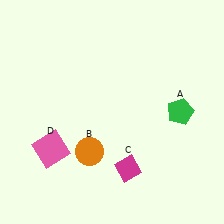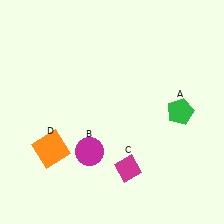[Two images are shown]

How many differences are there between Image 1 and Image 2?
There are 2 differences between the two images.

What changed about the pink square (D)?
In Image 1, D is pink. In Image 2, it changed to orange.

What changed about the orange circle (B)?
In Image 1, B is orange. In Image 2, it changed to magenta.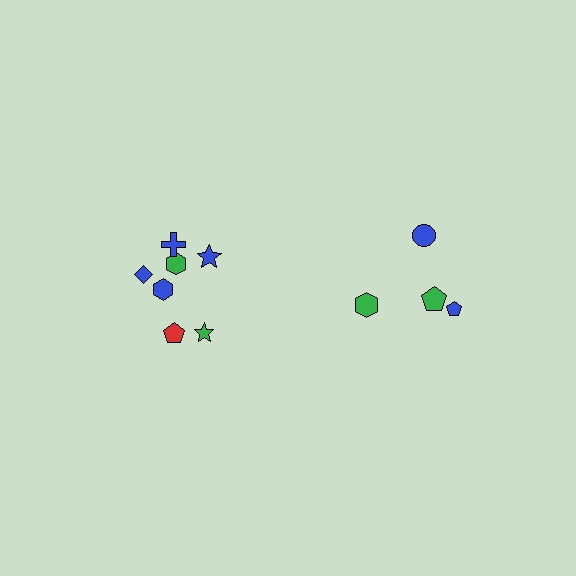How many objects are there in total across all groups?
There are 11 objects.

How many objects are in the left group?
There are 7 objects.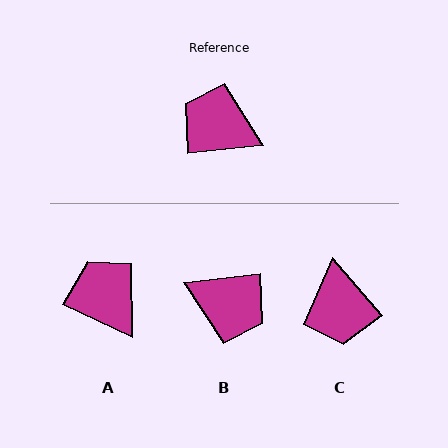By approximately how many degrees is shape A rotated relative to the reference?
Approximately 31 degrees clockwise.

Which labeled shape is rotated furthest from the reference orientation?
B, about 180 degrees away.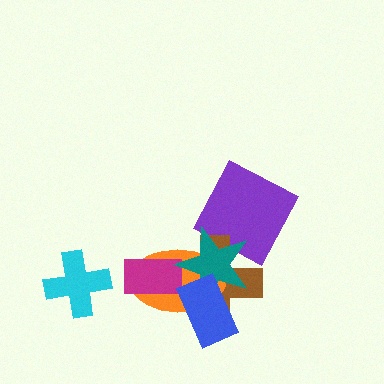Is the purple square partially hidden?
Yes, it is partially covered by another shape.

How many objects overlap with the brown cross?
5 objects overlap with the brown cross.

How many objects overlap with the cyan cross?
0 objects overlap with the cyan cross.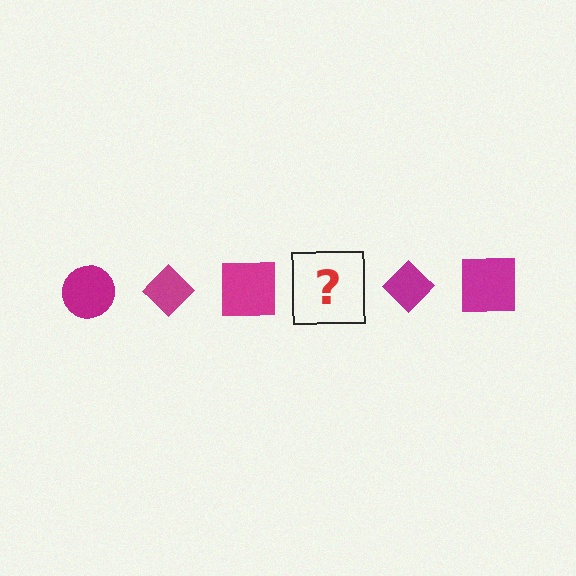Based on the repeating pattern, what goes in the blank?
The blank should be a magenta circle.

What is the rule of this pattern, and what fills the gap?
The rule is that the pattern cycles through circle, diamond, square shapes in magenta. The gap should be filled with a magenta circle.